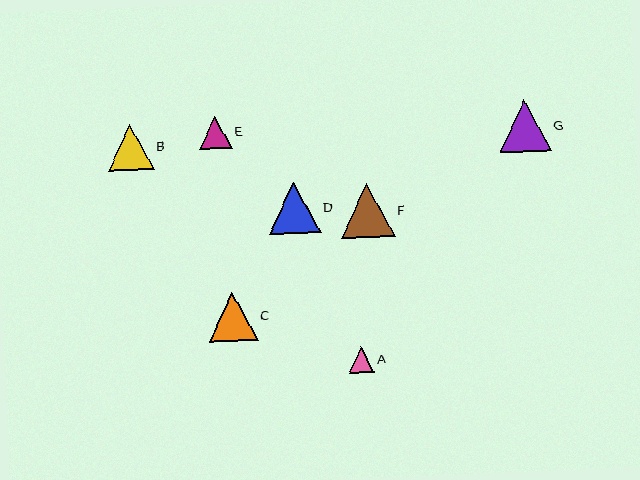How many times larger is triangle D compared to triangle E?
Triangle D is approximately 1.6 times the size of triangle E.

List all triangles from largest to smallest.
From largest to smallest: F, G, D, C, B, E, A.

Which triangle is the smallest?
Triangle A is the smallest with a size of approximately 26 pixels.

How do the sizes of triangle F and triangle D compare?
Triangle F and triangle D are approximately the same size.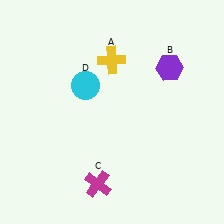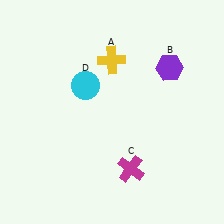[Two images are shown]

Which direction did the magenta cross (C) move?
The magenta cross (C) moved right.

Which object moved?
The magenta cross (C) moved right.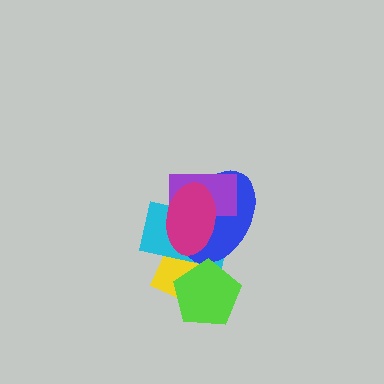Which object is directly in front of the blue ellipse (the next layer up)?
The purple rectangle is directly in front of the blue ellipse.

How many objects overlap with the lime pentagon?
2 objects overlap with the lime pentagon.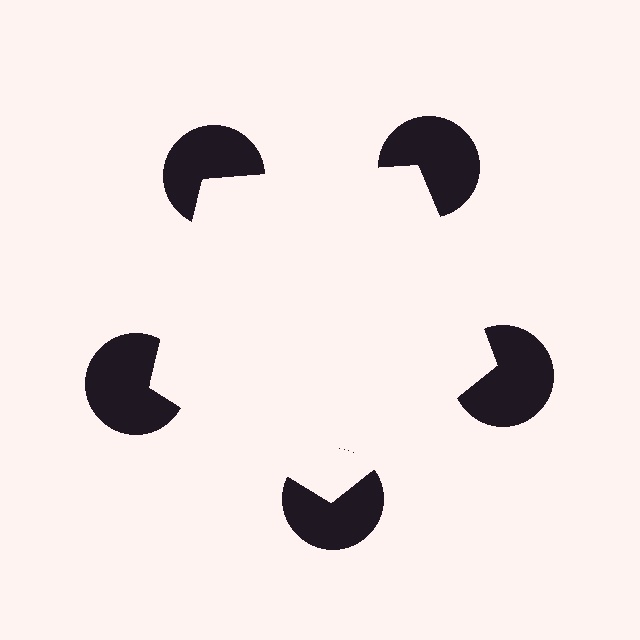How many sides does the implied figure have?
5 sides.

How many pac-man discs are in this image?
There are 5 — one at each vertex of the illusory pentagon.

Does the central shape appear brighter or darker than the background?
It typically appears slightly brighter than the background, even though no actual brightness change is drawn.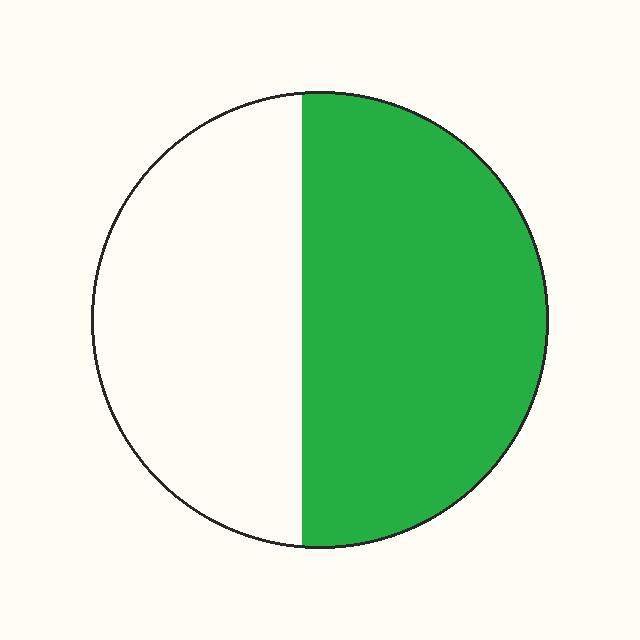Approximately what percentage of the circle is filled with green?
Approximately 55%.